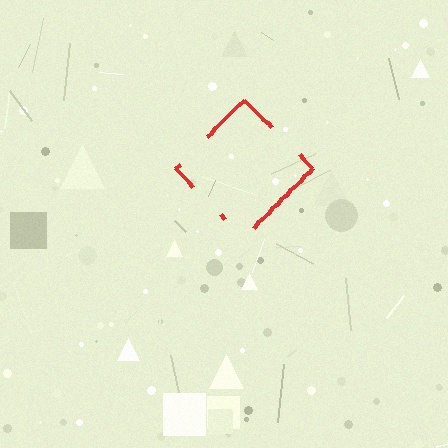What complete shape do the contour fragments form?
The contour fragments form a diamond.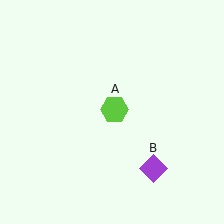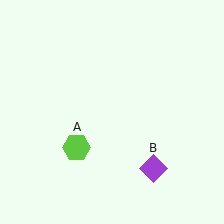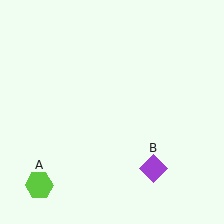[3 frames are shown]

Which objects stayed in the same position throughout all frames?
Purple diamond (object B) remained stationary.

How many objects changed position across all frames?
1 object changed position: lime hexagon (object A).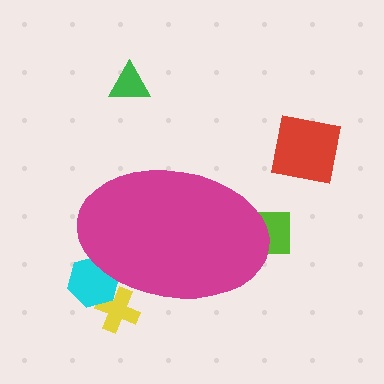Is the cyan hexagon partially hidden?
Yes, the cyan hexagon is partially hidden behind the magenta ellipse.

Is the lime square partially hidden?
Yes, the lime square is partially hidden behind the magenta ellipse.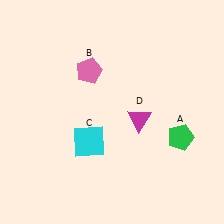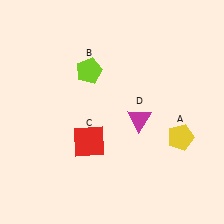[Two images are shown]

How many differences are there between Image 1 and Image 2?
There are 3 differences between the two images.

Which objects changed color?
A changed from green to yellow. B changed from pink to lime. C changed from cyan to red.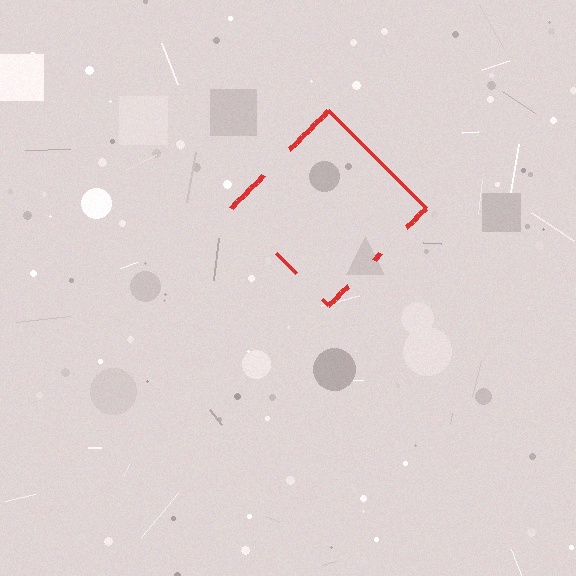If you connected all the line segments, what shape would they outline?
They would outline a diamond.